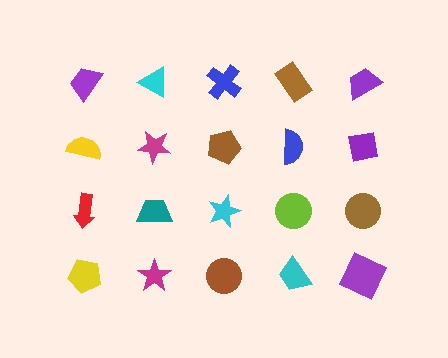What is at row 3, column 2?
A teal trapezoid.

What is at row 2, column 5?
A purple square.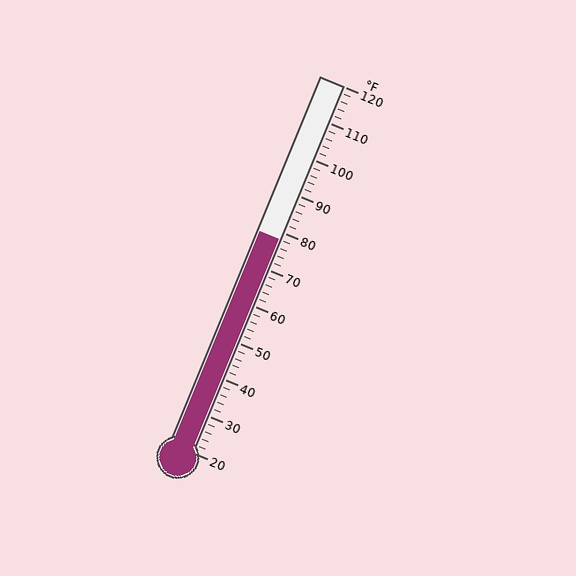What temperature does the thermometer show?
The thermometer shows approximately 78°F.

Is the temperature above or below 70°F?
The temperature is above 70°F.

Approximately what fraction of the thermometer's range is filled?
The thermometer is filled to approximately 60% of its range.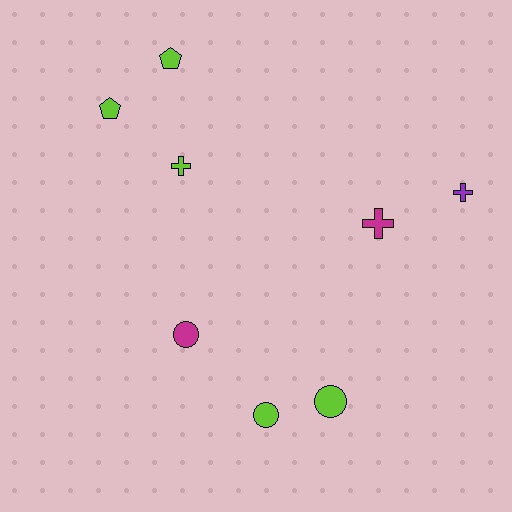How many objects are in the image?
There are 8 objects.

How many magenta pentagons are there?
There are no magenta pentagons.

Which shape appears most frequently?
Circle, with 3 objects.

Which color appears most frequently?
Lime, with 5 objects.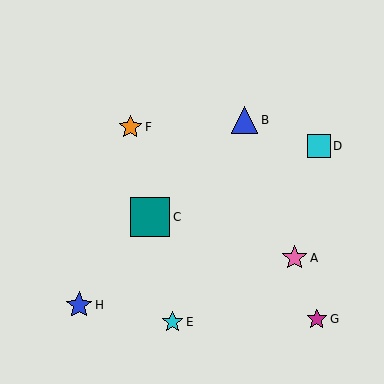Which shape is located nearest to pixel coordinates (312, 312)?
The magenta star (labeled G) at (317, 319) is nearest to that location.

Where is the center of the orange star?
The center of the orange star is at (130, 127).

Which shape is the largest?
The teal square (labeled C) is the largest.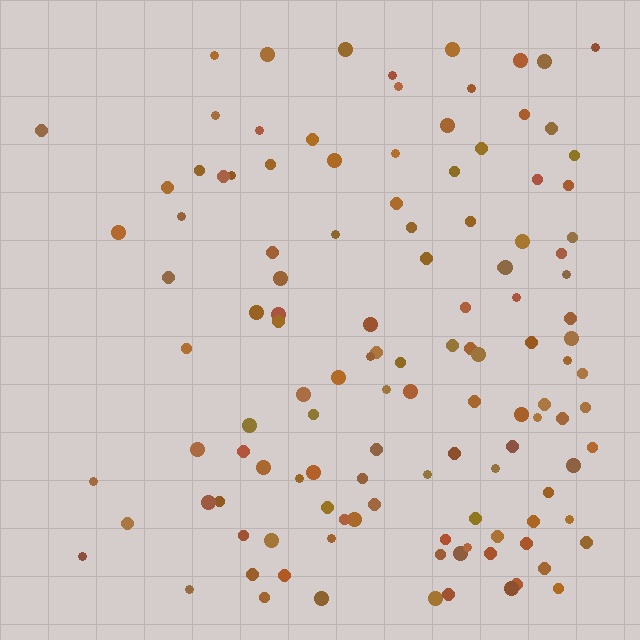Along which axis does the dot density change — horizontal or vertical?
Horizontal.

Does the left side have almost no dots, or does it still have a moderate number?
Still a moderate number, just noticeably fewer than the right.